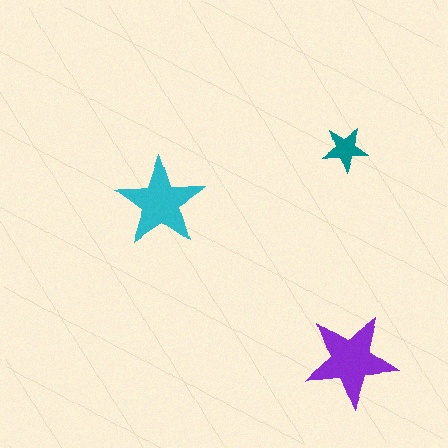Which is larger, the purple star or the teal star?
The purple one.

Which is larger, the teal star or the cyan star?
The cyan one.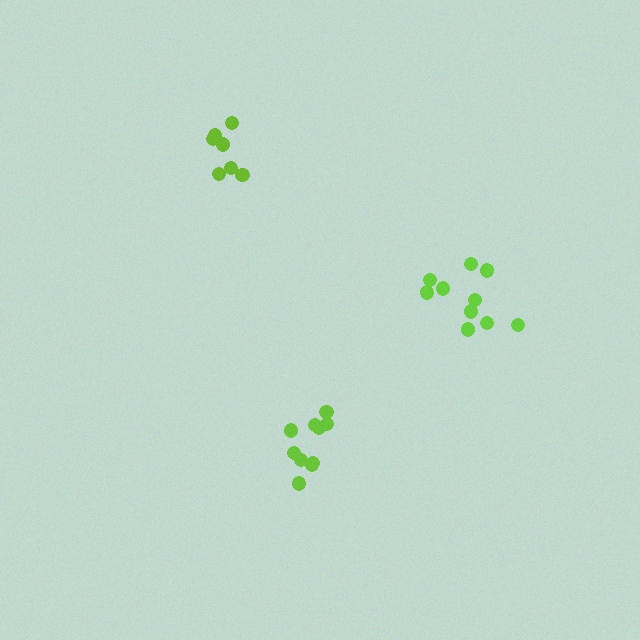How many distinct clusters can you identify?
There are 3 distinct clusters.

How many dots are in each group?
Group 1: 7 dots, Group 2: 10 dots, Group 3: 10 dots (27 total).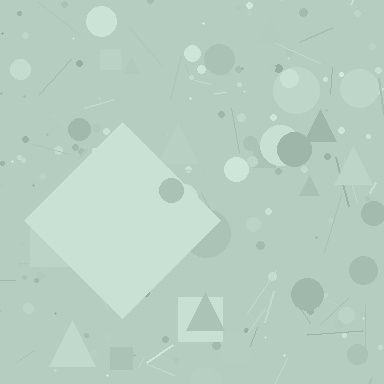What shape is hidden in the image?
A diamond is hidden in the image.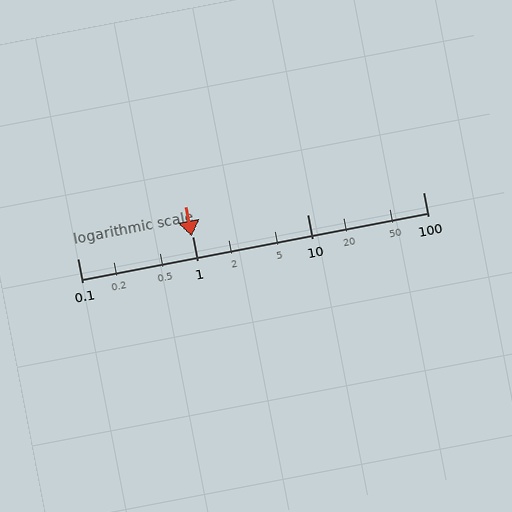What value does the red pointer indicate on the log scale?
The pointer indicates approximately 0.98.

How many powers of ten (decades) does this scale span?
The scale spans 3 decades, from 0.1 to 100.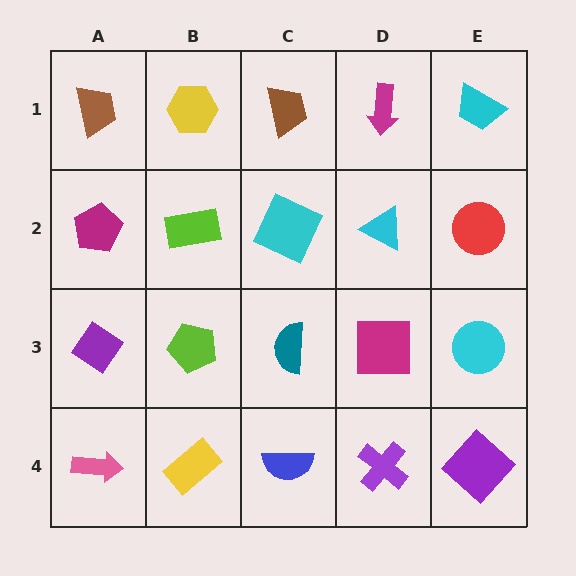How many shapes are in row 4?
5 shapes.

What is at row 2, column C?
A cyan square.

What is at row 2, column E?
A red circle.